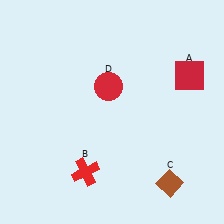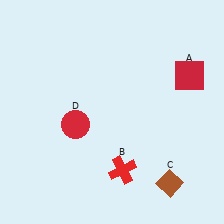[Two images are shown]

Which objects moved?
The objects that moved are: the red cross (B), the red circle (D).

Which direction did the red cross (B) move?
The red cross (B) moved right.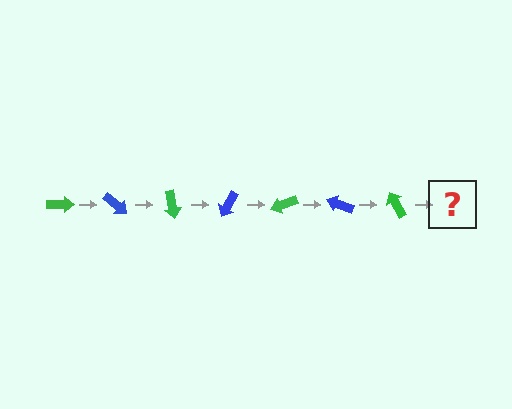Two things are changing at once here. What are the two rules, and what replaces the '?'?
The two rules are that it rotates 40 degrees each step and the color cycles through green and blue. The '?' should be a blue arrow, rotated 280 degrees from the start.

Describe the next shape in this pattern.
It should be a blue arrow, rotated 280 degrees from the start.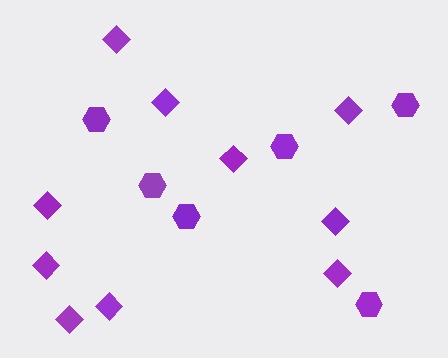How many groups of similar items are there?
There are 2 groups: one group of diamonds (10) and one group of hexagons (6).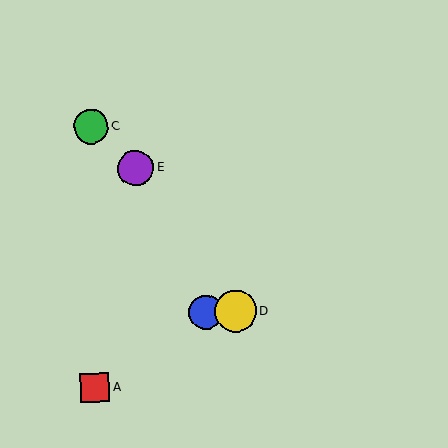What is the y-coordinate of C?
Object C is at y≈127.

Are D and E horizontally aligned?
No, D is at y≈311 and E is at y≈168.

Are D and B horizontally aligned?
Yes, both are at y≈311.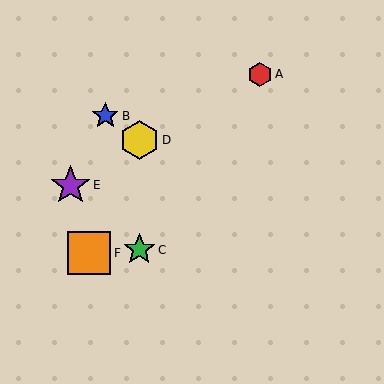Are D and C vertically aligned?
Yes, both are at x≈139.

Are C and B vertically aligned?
No, C is at x≈139 and B is at x≈105.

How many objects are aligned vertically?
2 objects (C, D) are aligned vertically.